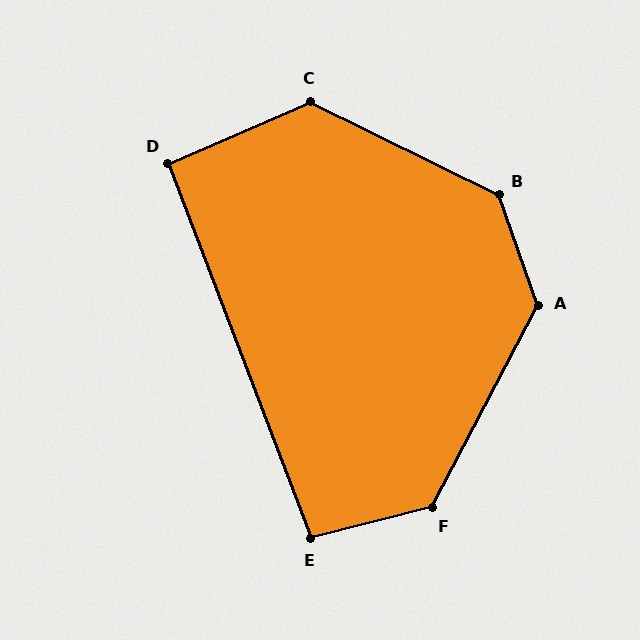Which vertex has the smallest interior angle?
D, at approximately 93 degrees.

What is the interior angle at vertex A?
Approximately 133 degrees (obtuse).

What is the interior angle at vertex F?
Approximately 132 degrees (obtuse).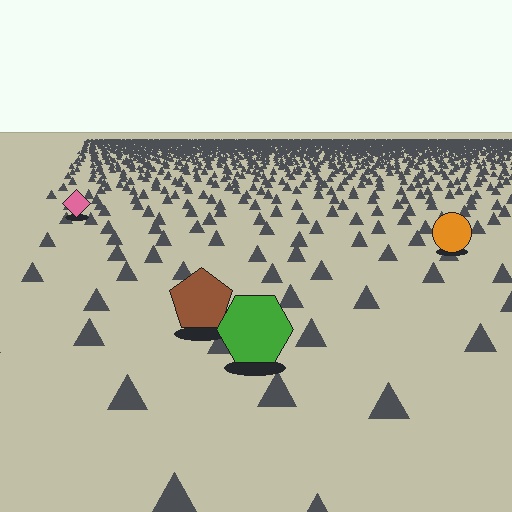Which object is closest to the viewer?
The green hexagon is closest. The texture marks near it are larger and more spread out.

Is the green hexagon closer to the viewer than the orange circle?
Yes. The green hexagon is closer — you can tell from the texture gradient: the ground texture is coarser near it.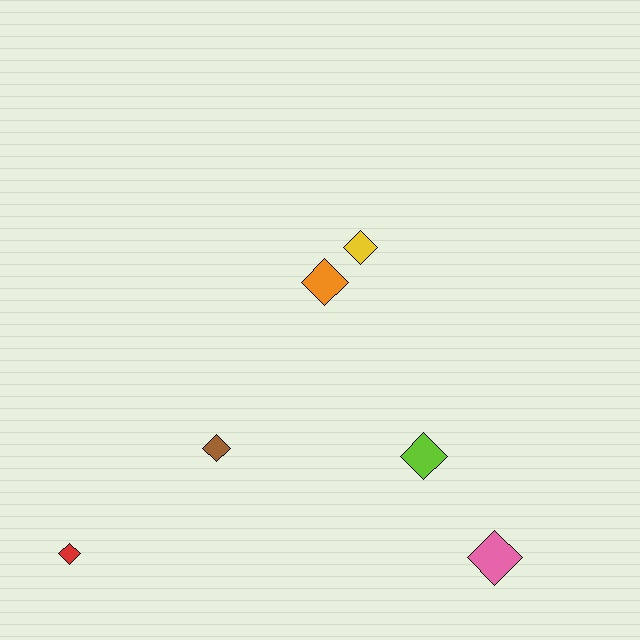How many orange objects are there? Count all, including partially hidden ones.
There is 1 orange object.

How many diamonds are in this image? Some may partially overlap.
There are 6 diamonds.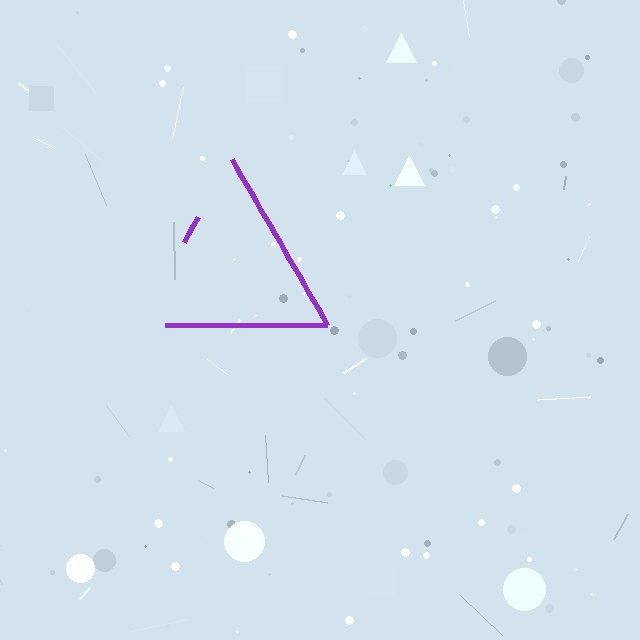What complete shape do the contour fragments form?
The contour fragments form a triangle.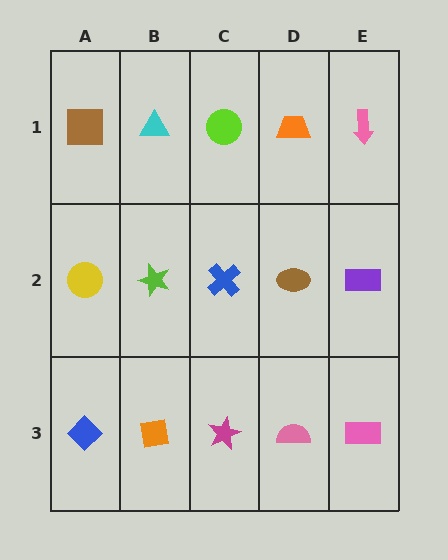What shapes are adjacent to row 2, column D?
An orange trapezoid (row 1, column D), a pink semicircle (row 3, column D), a blue cross (row 2, column C), a purple rectangle (row 2, column E).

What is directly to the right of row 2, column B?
A blue cross.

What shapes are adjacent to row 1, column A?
A yellow circle (row 2, column A), a cyan triangle (row 1, column B).